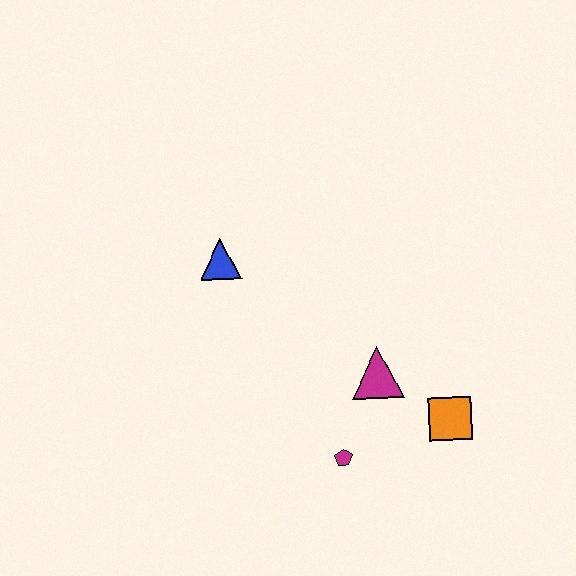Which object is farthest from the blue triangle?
The orange square is farthest from the blue triangle.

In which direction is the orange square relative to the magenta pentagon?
The orange square is to the right of the magenta pentagon.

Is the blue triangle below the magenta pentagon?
No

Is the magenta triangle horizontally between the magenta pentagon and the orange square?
Yes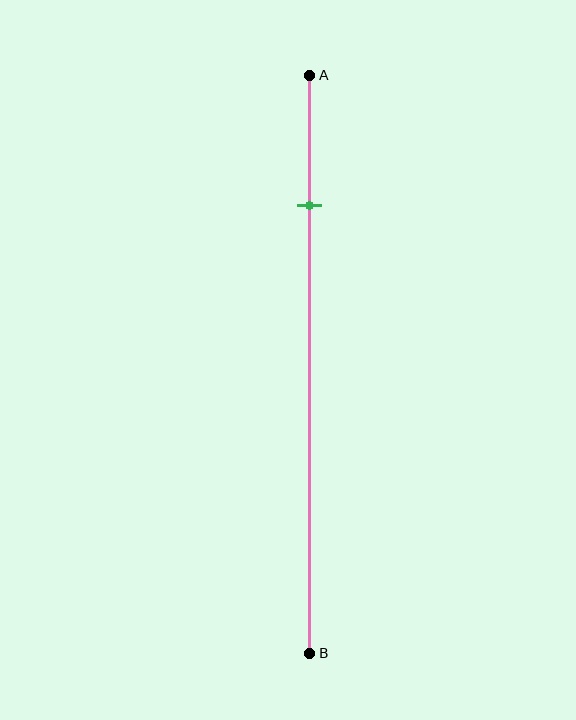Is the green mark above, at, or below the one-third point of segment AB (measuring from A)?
The green mark is above the one-third point of segment AB.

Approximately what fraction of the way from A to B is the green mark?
The green mark is approximately 25% of the way from A to B.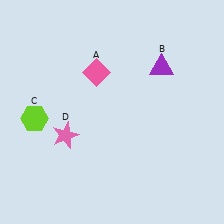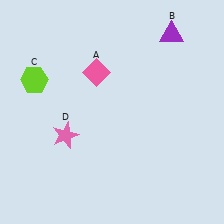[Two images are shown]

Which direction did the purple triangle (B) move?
The purple triangle (B) moved up.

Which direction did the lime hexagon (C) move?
The lime hexagon (C) moved up.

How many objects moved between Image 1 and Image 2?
2 objects moved between the two images.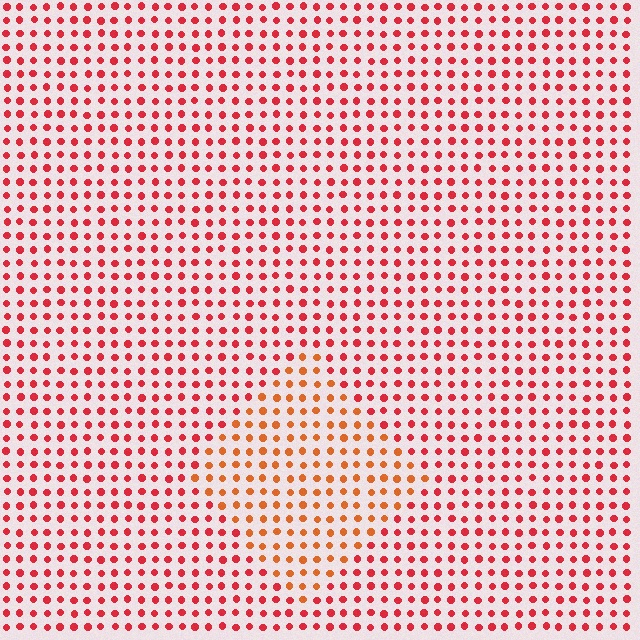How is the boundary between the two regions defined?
The boundary is defined purely by a slight shift in hue (about 28 degrees). Spacing, size, and orientation are identical on both sides.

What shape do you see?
I see a diamond.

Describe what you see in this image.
The image is filled with small red elements in a uniform arrangement. A diamond-shaped region is visible where the elements are tinted to a slightly different hue, forming a subtle color boundary.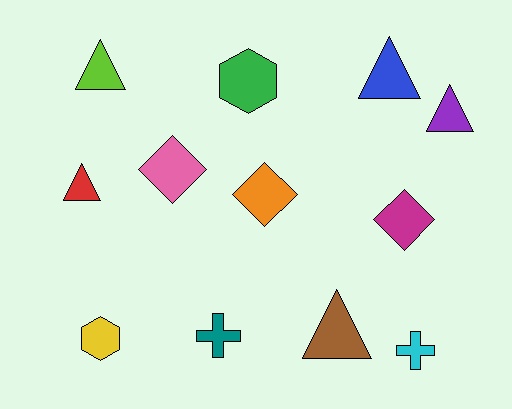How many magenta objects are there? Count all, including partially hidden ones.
There is 1 magenta object.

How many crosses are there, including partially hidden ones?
There are 2 crosses.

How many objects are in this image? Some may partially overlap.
There are 12 objects.